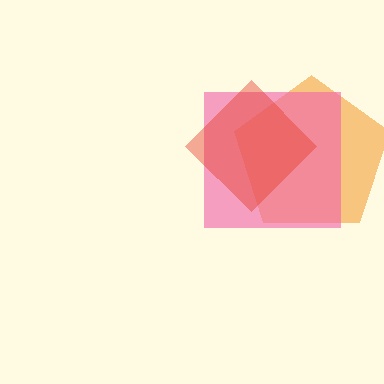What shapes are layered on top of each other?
The layered shapes are: an orange pentagon, a pink square, a red diamond.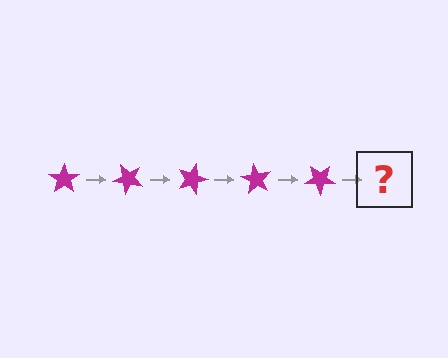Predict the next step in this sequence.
The next step is a magenta star rotated 225 degrees.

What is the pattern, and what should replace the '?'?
The pattern is that the star rotates 45 degrees each step. The '?' should be a magenta star rotated 225 degrees.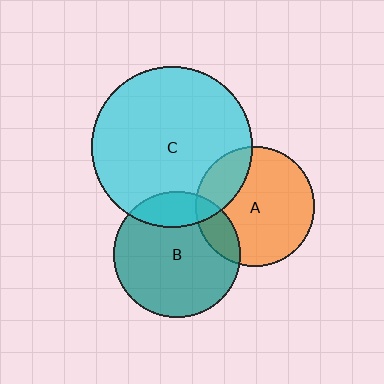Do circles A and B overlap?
Yes.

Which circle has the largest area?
Circle C (cyan).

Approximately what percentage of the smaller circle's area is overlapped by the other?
Approximately 15%.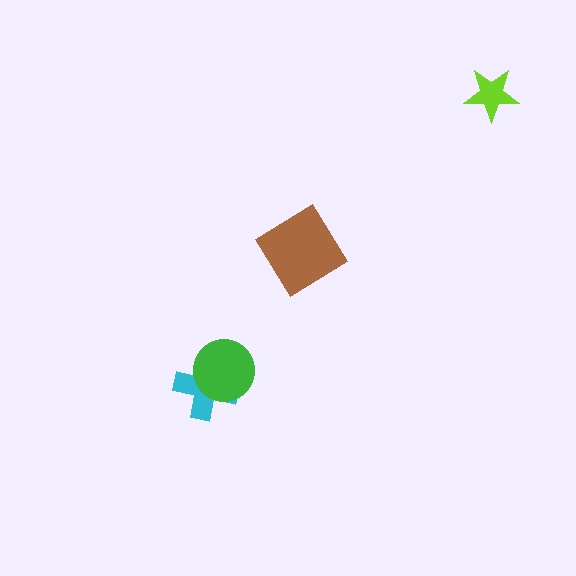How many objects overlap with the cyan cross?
1 object overlaps with the cyan cross.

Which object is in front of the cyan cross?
The green circle is in front of the cyan cross.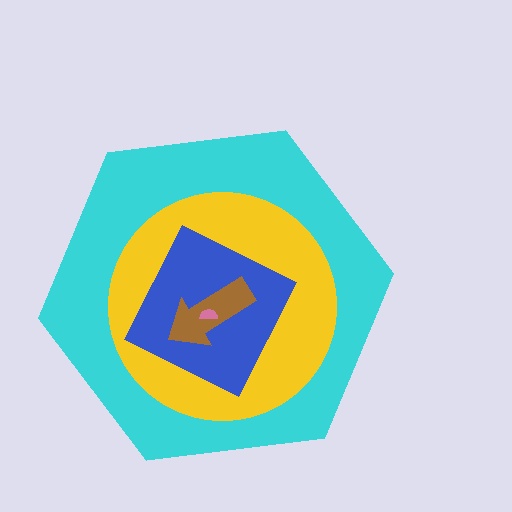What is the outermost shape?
The cyan hexagon.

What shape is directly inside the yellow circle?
The blue diamond.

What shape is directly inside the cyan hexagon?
The yellow circle.